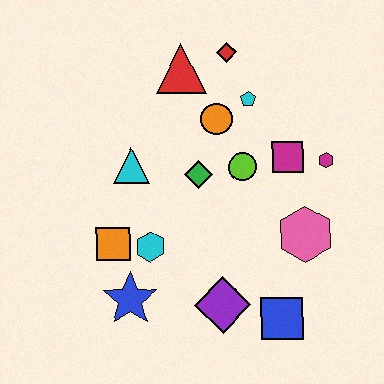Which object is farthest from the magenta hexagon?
The blue star is farthest from the magenta hexagon.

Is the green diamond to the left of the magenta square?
Yes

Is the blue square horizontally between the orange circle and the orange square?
No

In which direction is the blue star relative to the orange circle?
The blue star is below the orange circle.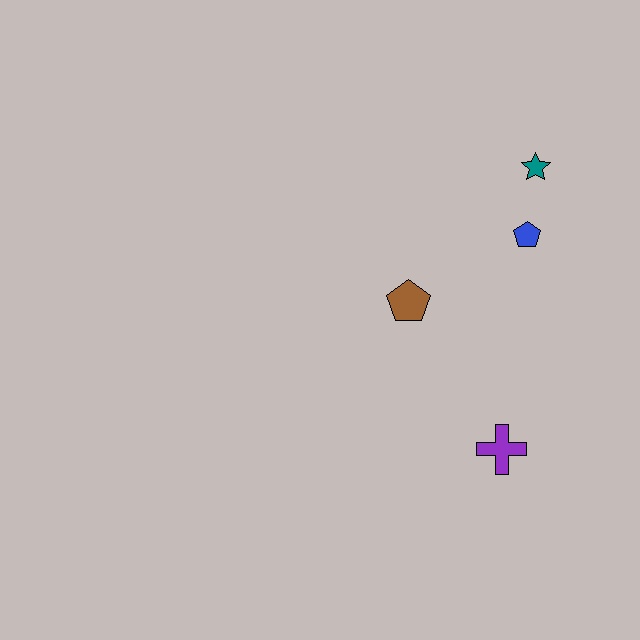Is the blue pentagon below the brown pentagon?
No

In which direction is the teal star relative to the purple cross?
The teal star is above the purple cross.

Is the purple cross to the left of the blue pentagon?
Yes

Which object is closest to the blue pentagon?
The teal star is closest to the blue pentagon.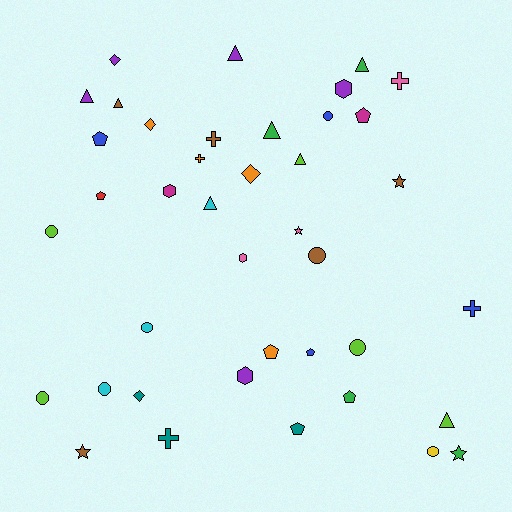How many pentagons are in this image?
There are 7 pentagons.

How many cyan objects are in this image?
There are 3 cyan objects.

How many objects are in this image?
There are 40 objects.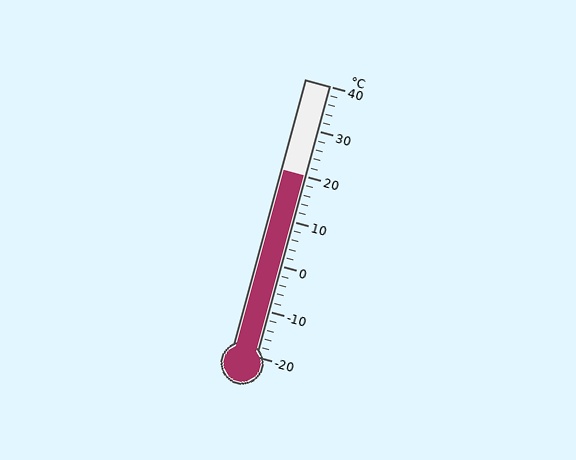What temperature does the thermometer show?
The thermometer shows approximately 20°C.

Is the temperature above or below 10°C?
The temperature is above 10°C.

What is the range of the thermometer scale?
The thermometer scale ranges from -20°C to 40°C.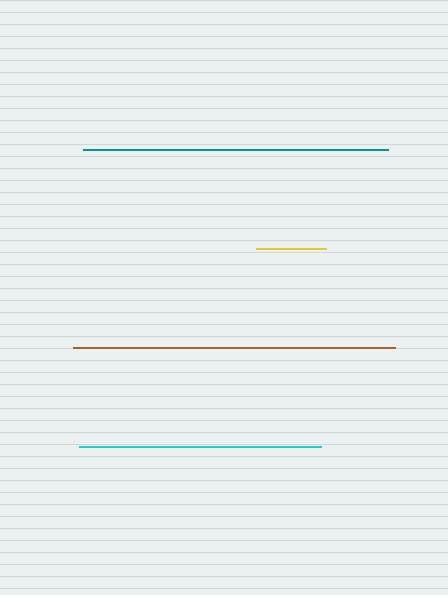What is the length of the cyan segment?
The cyan segment is approximately 242 pixels long.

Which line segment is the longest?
The brown line is the longest at approximately 323 pixels.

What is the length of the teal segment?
The teal segment is approximately 305 pixels long.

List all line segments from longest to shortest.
From longest to shortest: brown, teal, cyan, yellow.